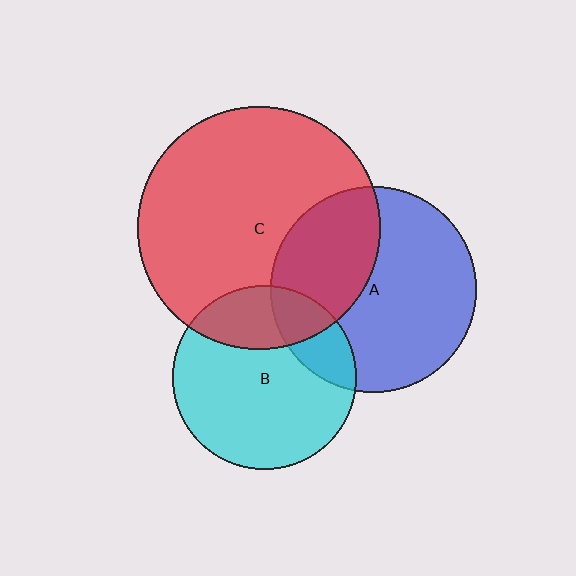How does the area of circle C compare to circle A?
Approximately 1.4 times.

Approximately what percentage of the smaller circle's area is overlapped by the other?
Approximately 25%.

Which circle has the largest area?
Circle C (red).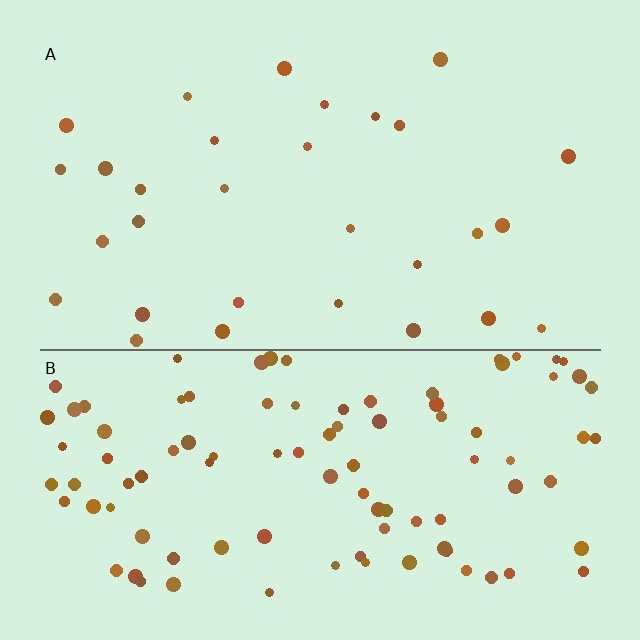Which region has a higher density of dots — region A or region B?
B (the bottom).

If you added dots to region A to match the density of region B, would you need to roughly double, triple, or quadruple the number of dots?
Approximately triple.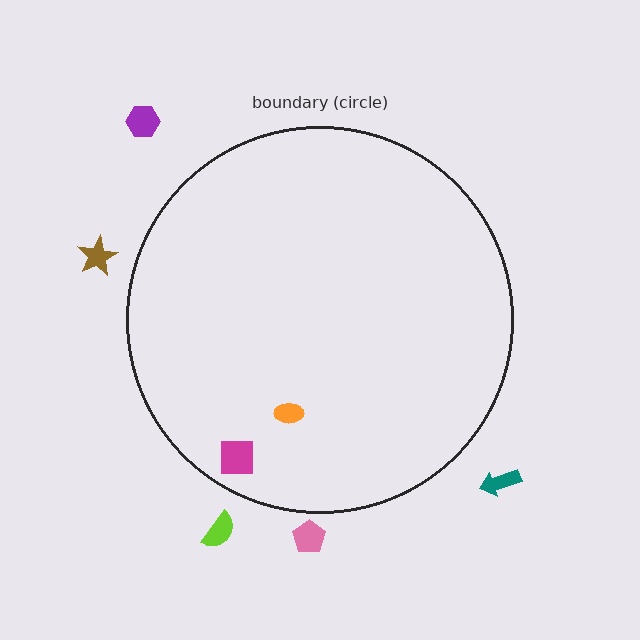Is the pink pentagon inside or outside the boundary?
Outside.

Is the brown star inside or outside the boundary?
Outside.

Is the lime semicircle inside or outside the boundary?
Outside.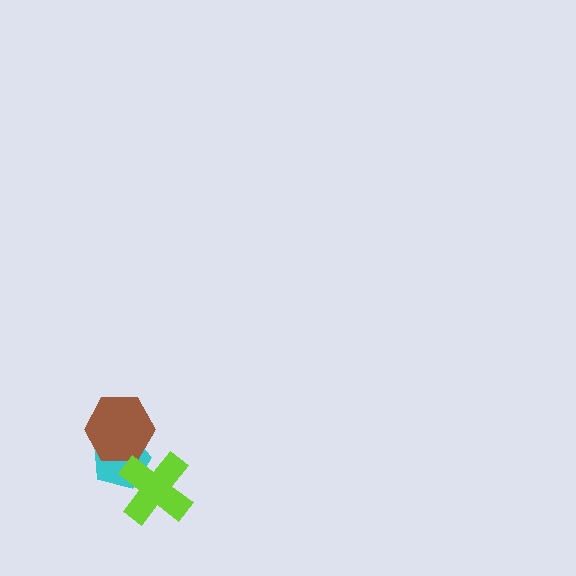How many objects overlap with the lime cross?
1 object overlaps with the lime cross.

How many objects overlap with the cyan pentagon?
2 objects overlap with the cyan pentagon.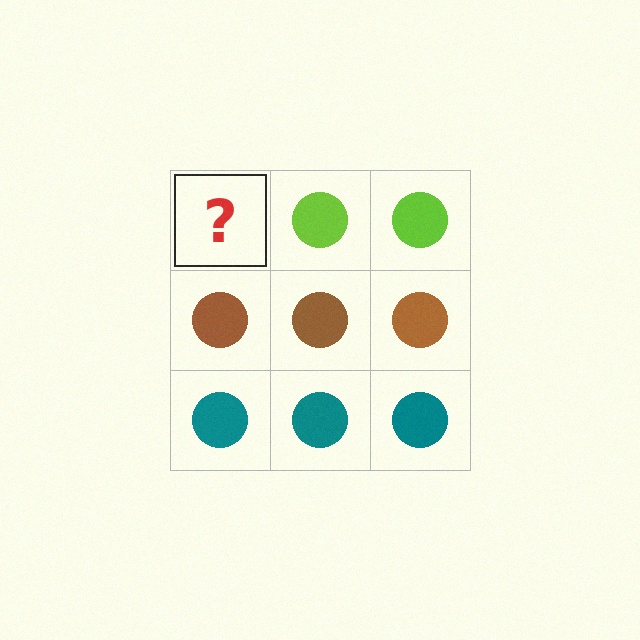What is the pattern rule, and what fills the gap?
The rule is that each row has a consistent color. The gap should be filled with a lime circle.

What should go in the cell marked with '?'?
The missing cell should contain a lime circle.